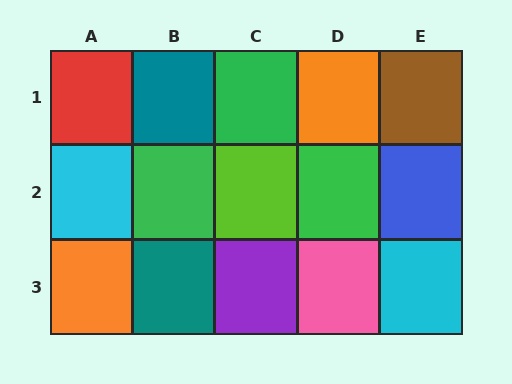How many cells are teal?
2 cells are teal.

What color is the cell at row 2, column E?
Blue.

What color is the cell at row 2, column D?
Green.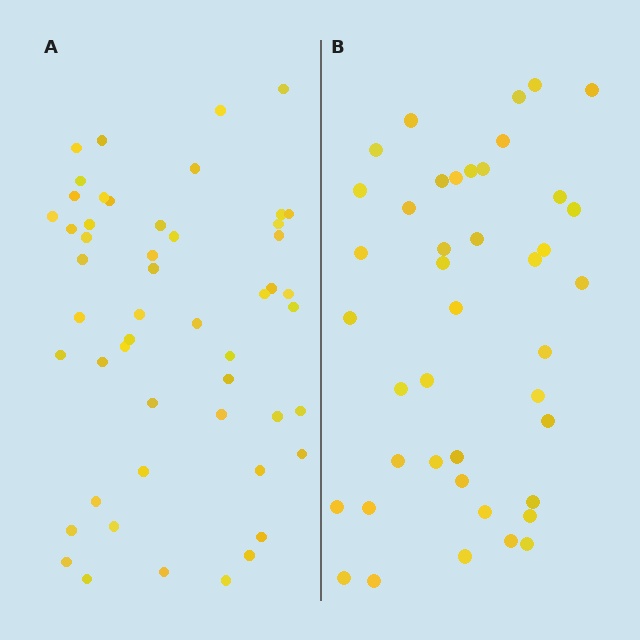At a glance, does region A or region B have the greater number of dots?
Region A (the left region) has more dots.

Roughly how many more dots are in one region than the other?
Region A has roughly 8 or so more dots than region B.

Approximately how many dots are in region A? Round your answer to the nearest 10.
About 50 dots. (The exact count is 51, which rounds to 50.)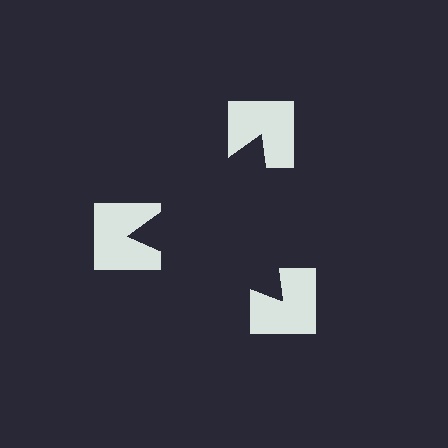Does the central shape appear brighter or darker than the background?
It typically appears slightly darker than the background, even though no actual brightness change is drawn.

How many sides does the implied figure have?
3 sides.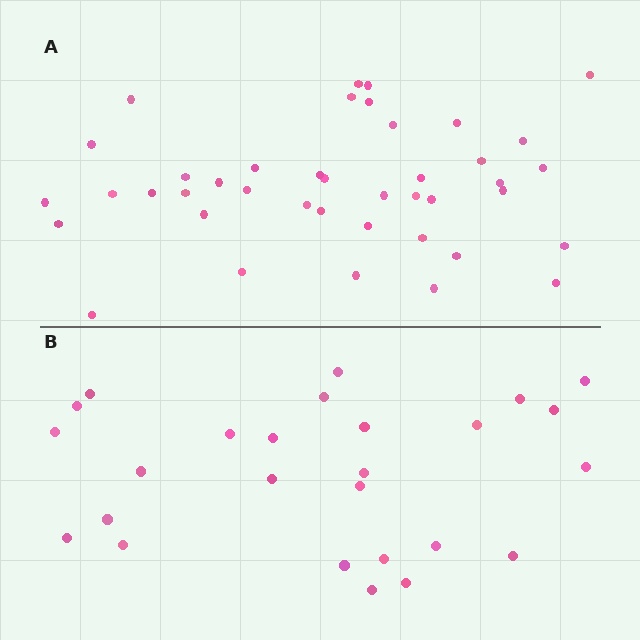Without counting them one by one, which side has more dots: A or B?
Region A (the top region) has more dots.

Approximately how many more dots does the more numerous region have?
Region A has approximately 15 more dots than region B.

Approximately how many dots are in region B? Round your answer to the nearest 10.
About 30 dots. (The exact count is 26, which rounds to 30.)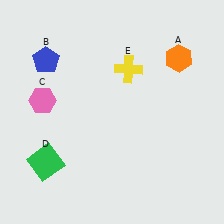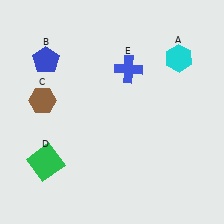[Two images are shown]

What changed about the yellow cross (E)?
In Image 1, E is yellow. In Image 2, it changed to blue.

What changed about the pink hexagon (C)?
In Image 1, C is pink. In Image 2, it changed to brown.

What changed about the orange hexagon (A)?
In Image 1, A is orange. In Image 2, it changed to cyan.